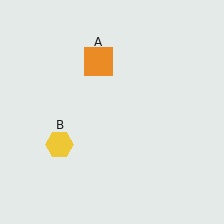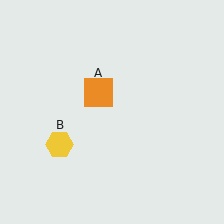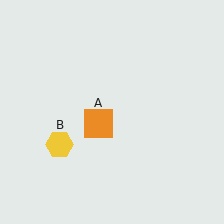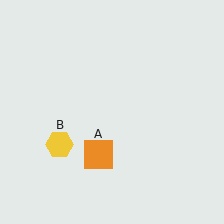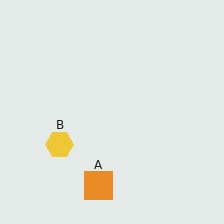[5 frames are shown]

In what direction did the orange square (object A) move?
The orange square (object A) moved down.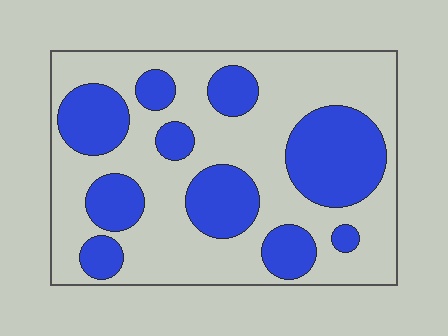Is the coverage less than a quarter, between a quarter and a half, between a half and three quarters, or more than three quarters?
Between a quarter and a half.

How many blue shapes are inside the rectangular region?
10.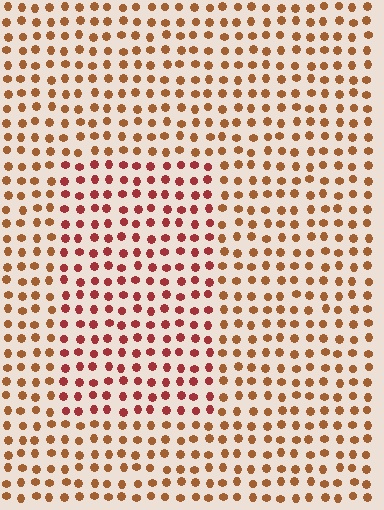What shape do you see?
I see a rectangle.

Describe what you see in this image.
The image is filled with small brown elements in a uniform arrangement. A rectangle-shaped region is visible where the elements are tinted to a slightly different hue, forming a subtle color boundary.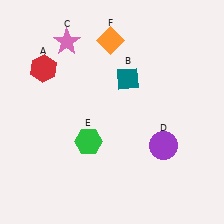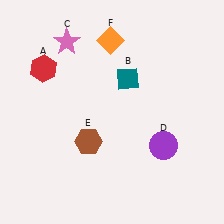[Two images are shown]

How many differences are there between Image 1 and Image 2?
There is 1 difference between the two images.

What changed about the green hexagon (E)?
In Image 1, E is green. In Image 2, it changed to brown.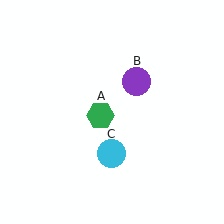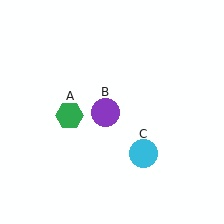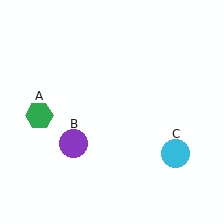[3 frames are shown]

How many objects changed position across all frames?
3 objects changed position: green hexagon (object A), purple circle (object B), cyan circle (object C).